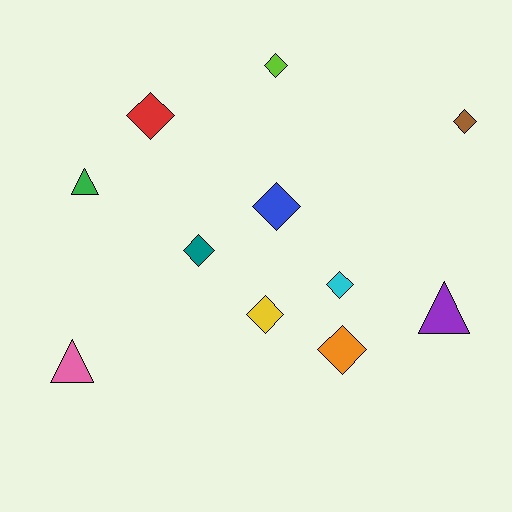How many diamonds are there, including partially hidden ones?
There are 8 diamonds.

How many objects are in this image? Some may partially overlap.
There are 11 objects.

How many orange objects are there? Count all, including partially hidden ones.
There is 1 orange object.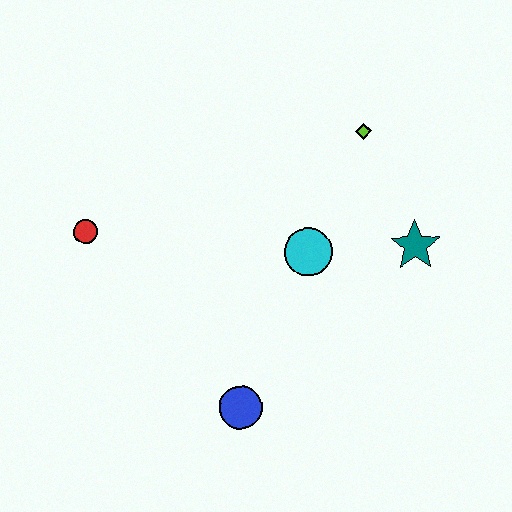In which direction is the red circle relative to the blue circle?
The red circle is above the blue circle.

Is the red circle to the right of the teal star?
No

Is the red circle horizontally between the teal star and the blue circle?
No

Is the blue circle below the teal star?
Yes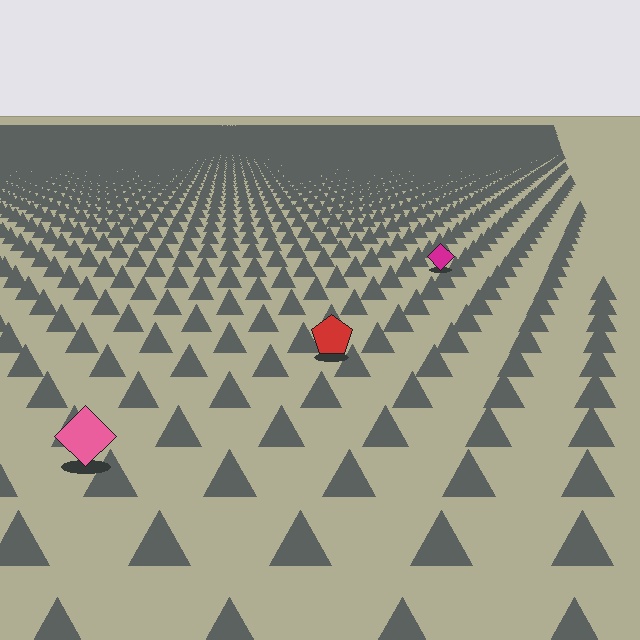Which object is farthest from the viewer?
The magenta diamond is farthest from the viewer. It appears smaller and the ground texture around it is denser.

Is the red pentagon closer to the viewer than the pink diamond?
No. The pink diamond is closer — you can tell from the texture gradient: the ground texture is coarser near it.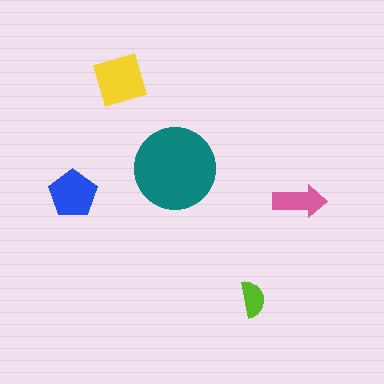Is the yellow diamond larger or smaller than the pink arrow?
Larger.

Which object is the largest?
The teal circle.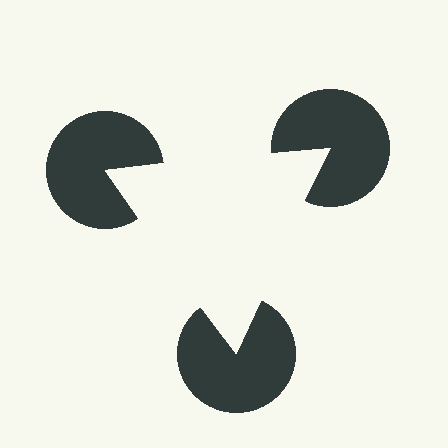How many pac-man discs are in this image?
There are 3 — one at each vertex of the illusory triangle.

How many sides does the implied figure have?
3 sides.